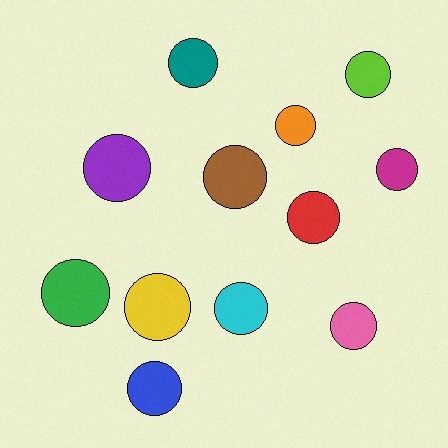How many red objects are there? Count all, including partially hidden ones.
There is 1 red object.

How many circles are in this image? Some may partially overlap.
There are 12 circles.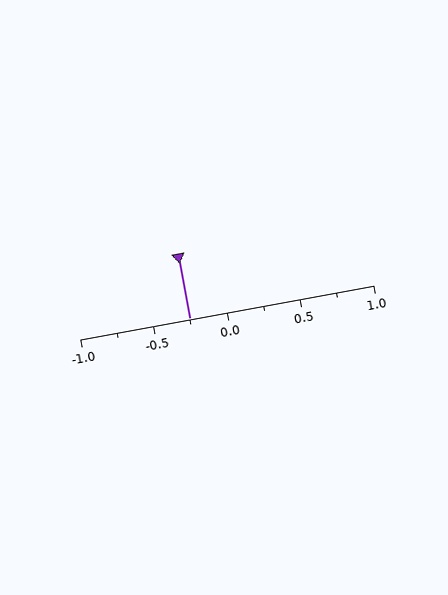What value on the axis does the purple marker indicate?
The marker indicates approximately -0.25.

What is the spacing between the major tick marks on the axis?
The major ticks are spaced 0.5 apart.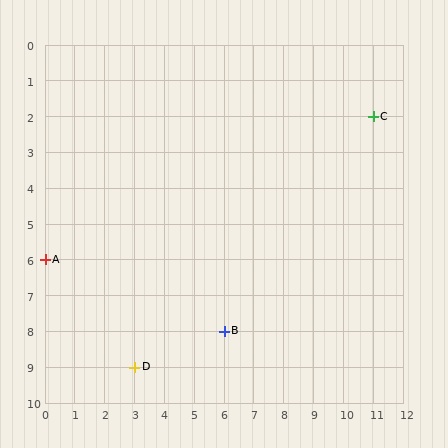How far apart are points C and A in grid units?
Points C and A are 11 columns and 4 rows apart (about 11.7 grid units diagonally).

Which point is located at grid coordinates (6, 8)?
Point B is at (6, 8).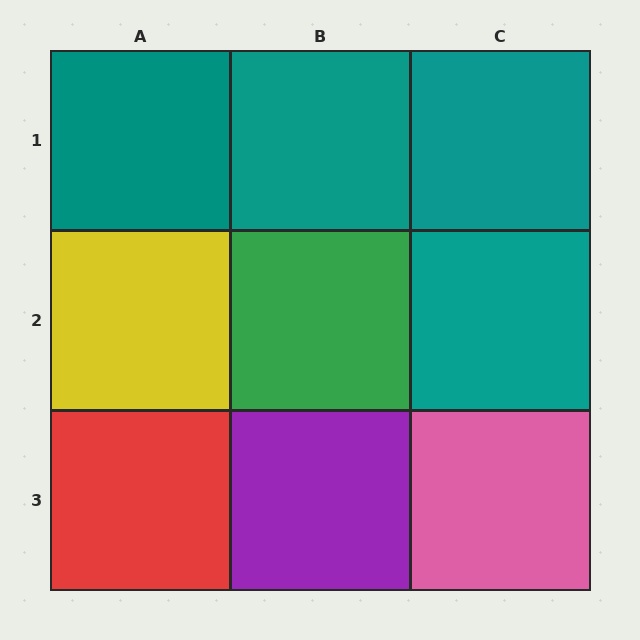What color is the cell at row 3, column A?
Red.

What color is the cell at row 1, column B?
Teal.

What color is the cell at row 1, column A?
Teal.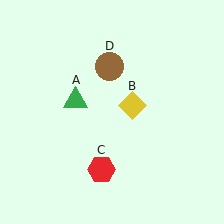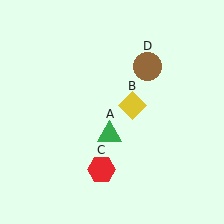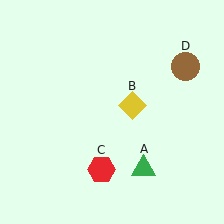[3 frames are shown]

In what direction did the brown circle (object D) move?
The brown circle (object D) moved right.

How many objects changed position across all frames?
2 objects changed position: green triangle (object A), brown circle (object D).